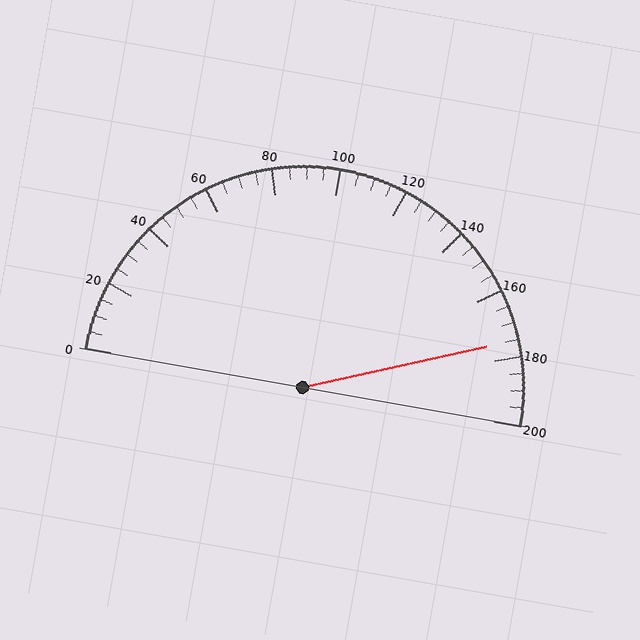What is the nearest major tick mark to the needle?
The nearest major tick mark is 180.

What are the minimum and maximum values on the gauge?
The gauge ranges from 0 to 200.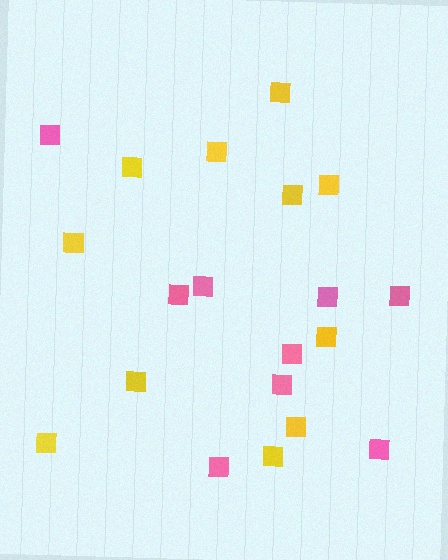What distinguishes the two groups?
There are 2 groups: one group of yellow squares (11) and one group of pink squares (9).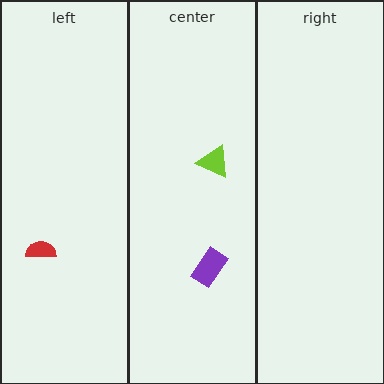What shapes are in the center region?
The lime triangle, the purple rectangle.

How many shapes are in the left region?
1.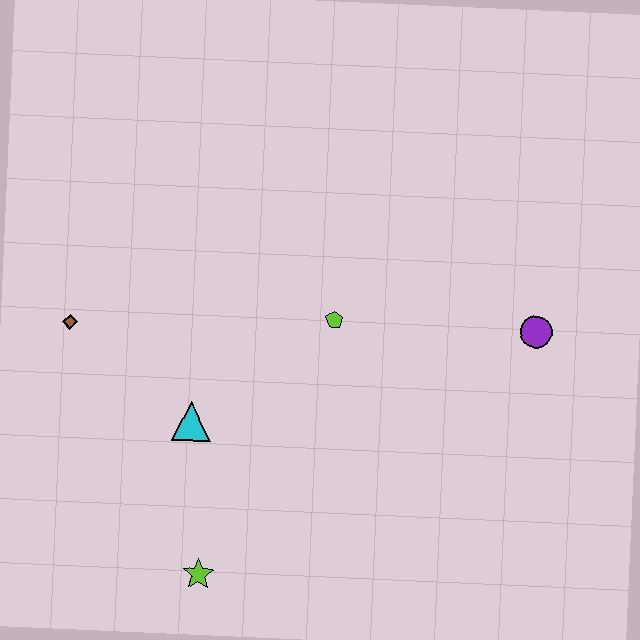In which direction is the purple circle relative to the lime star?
The purple circle is to the right of the lime star.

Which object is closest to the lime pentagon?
The cyan triangle is closest to the lime pentagon.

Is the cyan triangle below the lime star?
No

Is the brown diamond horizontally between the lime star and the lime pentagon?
No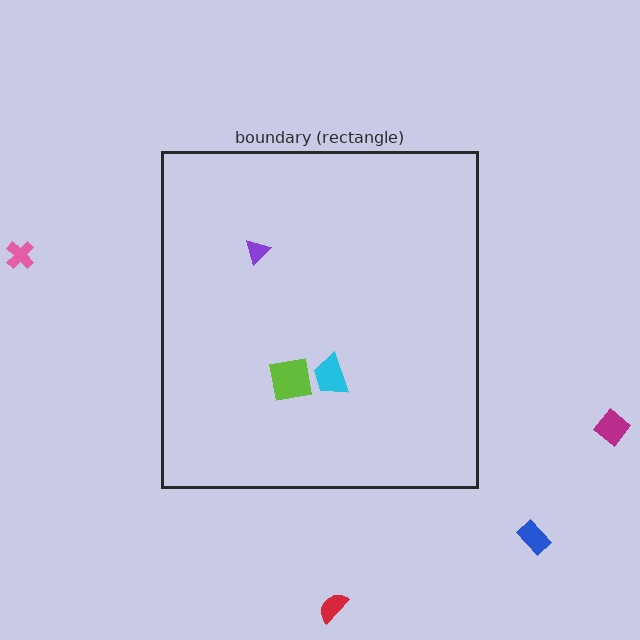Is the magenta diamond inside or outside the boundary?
Outside.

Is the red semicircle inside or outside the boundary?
Outside.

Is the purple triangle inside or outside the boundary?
Inside.